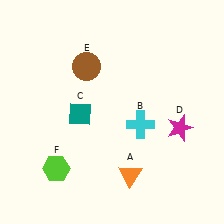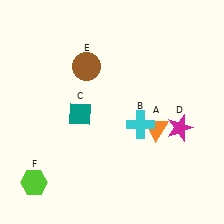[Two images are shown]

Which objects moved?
The objects that moved are: the orange triangle (A), the lime hexagon (F).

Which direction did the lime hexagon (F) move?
The lime hexagon (F) moved left.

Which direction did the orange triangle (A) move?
The orange triangle (A) moved up.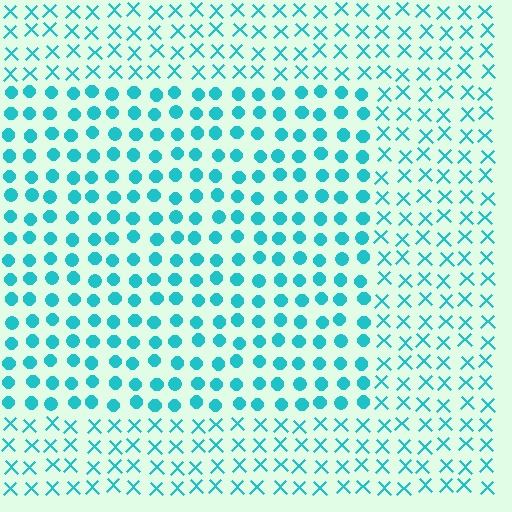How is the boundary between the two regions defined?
The boundary is defined by a change in element shape: circles inside vs. X marks outside. All elements share the same color and spacing.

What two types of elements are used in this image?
The image uses circles inside the rectangle region and X marks outside it.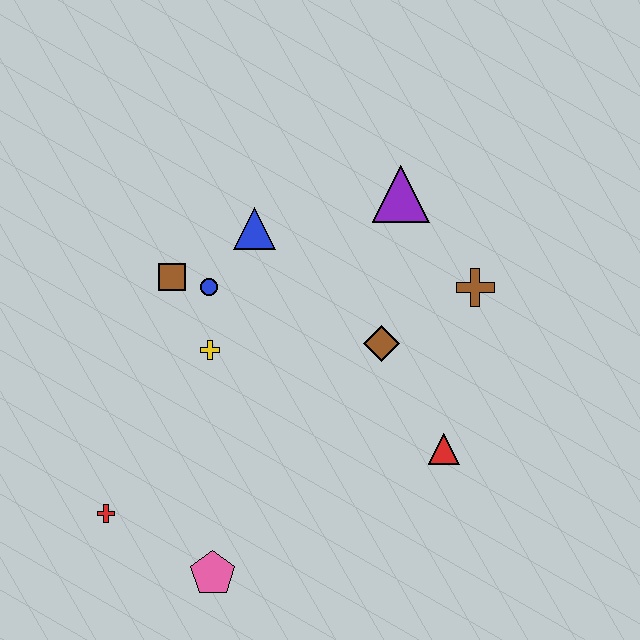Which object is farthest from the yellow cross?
The brown cross is farthest from the yellow cross.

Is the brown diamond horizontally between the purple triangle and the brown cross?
No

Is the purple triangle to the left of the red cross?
No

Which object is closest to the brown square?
The blue circle is closest to the brown square.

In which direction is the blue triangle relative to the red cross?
The blue triangle is above the red cross.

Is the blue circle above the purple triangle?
No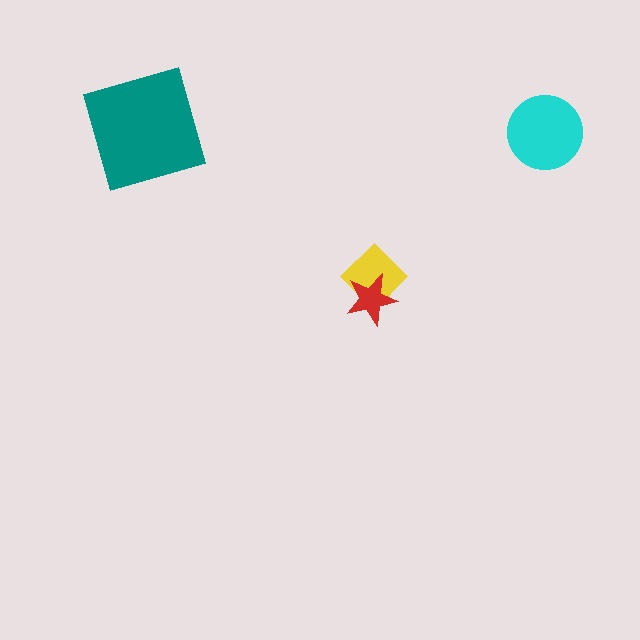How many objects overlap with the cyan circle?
0 objects overlap with the cyan circle.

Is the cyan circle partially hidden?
No, no other shape covers it.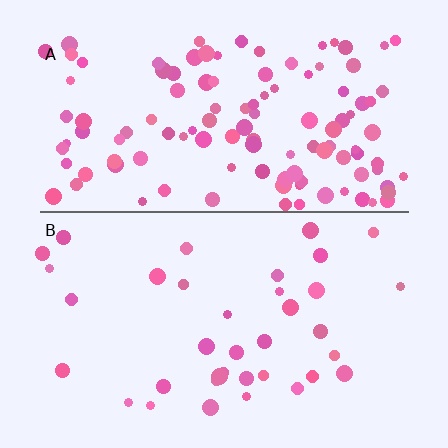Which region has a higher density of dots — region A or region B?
A (the top).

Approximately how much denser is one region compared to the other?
Approximately 3.2× — region A over region B.